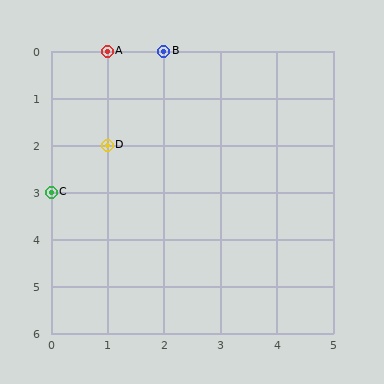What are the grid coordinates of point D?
Point D is at grid coordinates (1, 2).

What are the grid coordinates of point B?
Point B is at grid coordinates (2, 0).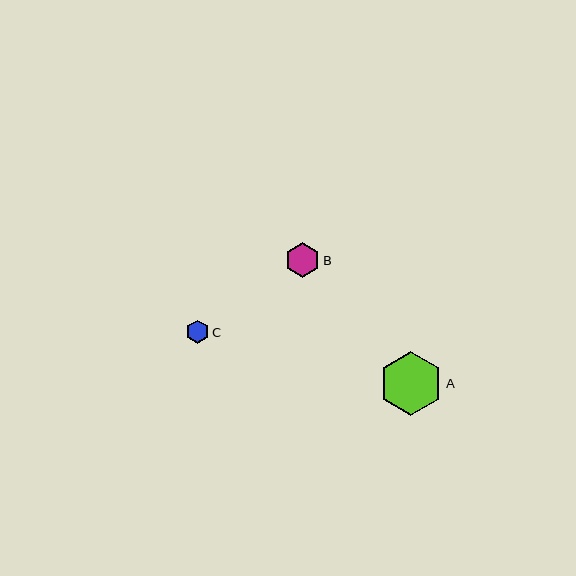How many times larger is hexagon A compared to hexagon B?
Hexagon A is approximately 1.9 times the size of hexagon B.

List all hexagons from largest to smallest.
From largest to smallest: A, B, C.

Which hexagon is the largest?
Hexagon A is the largest with a size of approximately 64 pixels.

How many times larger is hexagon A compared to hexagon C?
Hexagon A is approximately 2.8 times the size of hexagon C.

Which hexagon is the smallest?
Hexagon C is the smallest with a size of approximately 23 pixels.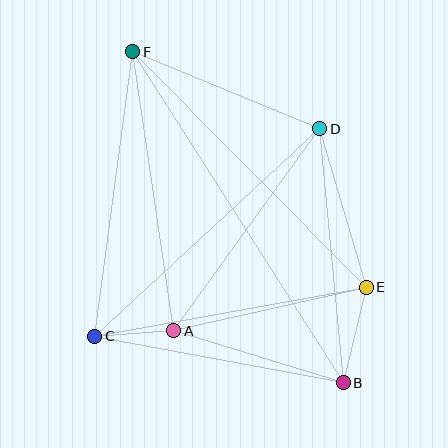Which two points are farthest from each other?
Points B and F are farthest from each other.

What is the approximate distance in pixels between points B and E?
The distance between B and E is approximately 99 pixels.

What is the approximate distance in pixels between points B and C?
The distance between B and C is approximately 253 pixels.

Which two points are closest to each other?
Points A and C are closest to each other.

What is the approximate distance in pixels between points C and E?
The distance between C and E is approximately 276 pixels.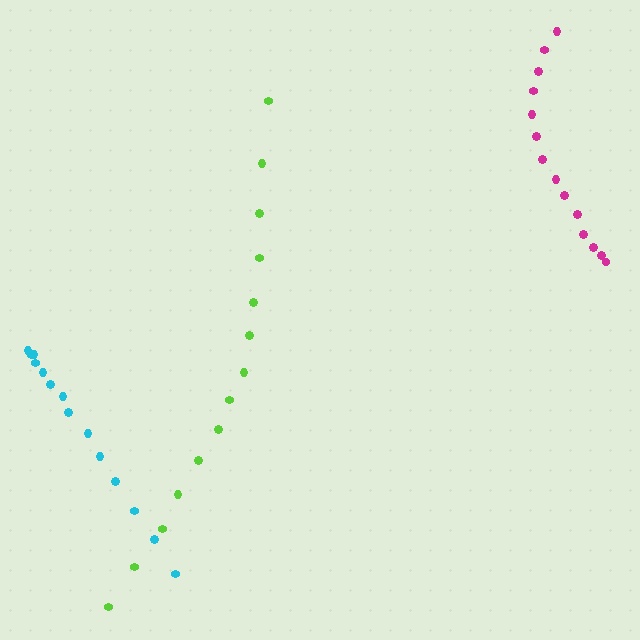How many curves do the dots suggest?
There are 3 distinct paths.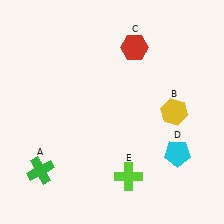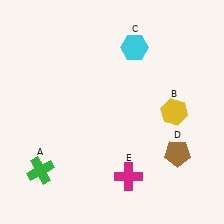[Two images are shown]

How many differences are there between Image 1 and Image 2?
There are 3 differences between the two images.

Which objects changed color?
C changed from red to cyan. D changed from cyan to brown. E changed from lime to magenta.